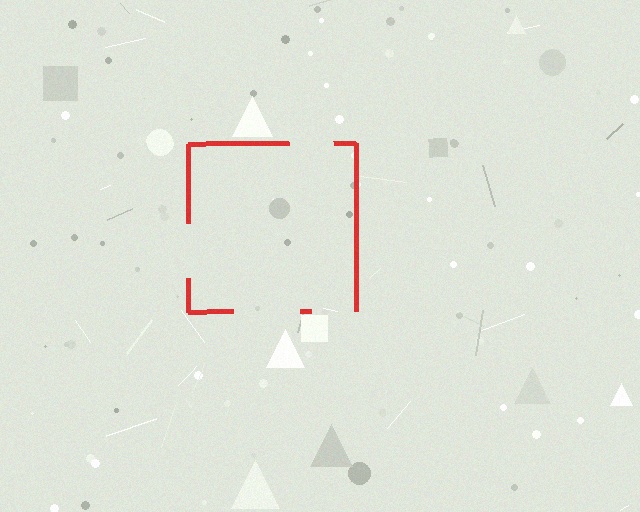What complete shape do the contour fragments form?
The contour fragments form a square.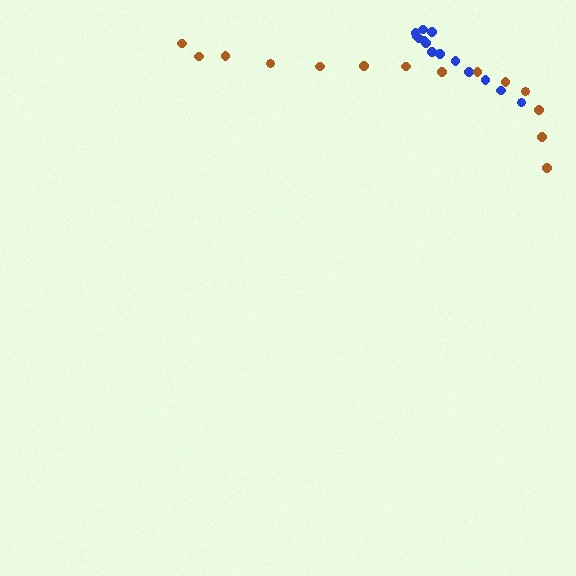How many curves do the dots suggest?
There are 2 distinct paths.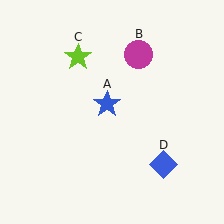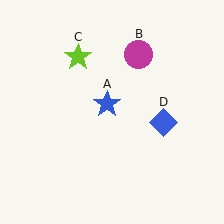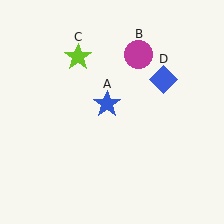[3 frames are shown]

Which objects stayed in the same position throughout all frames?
Blue star (object A) and magenta circle (object B) and lime star (object C) remained stationary.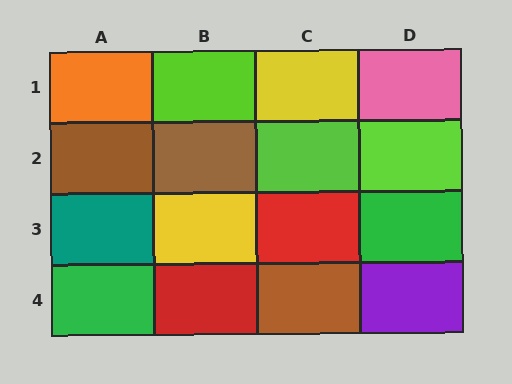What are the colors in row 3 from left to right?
Teal, yellow, red, green.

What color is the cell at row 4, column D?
Purple.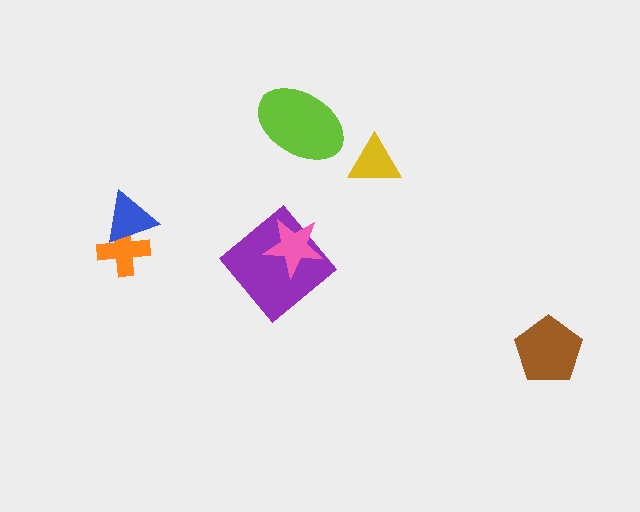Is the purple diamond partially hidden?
Yes, it is partially covered by another shape.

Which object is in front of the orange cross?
The blue triangle is in front of the orange cross.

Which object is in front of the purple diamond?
The pink star is in front of the purple diamond.